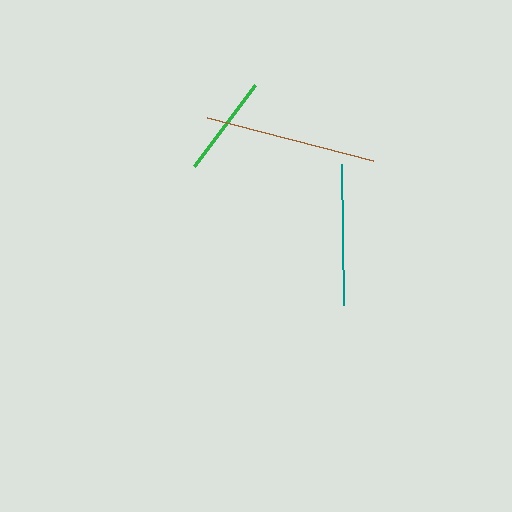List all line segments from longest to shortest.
From longest to shortest: brown, teal, green.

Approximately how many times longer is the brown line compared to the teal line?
The brown line is approximately 1.2 times the length of the teal line.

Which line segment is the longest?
The brown line is the longest at approximately 171 pixels.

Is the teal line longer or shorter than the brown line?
The brown line is longer than the teal line.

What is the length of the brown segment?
The brown segment is approximately 171 pixels long.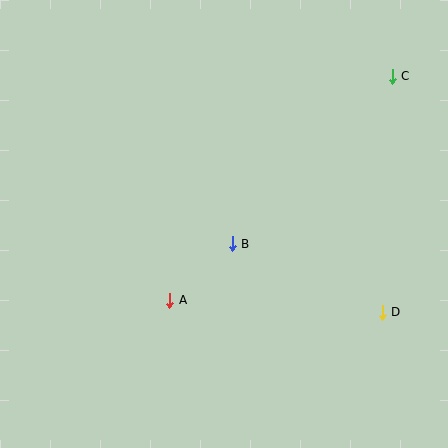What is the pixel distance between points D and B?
The distance between D and B is 165 pixels.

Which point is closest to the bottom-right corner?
Point D is closest to the bottom-right corner.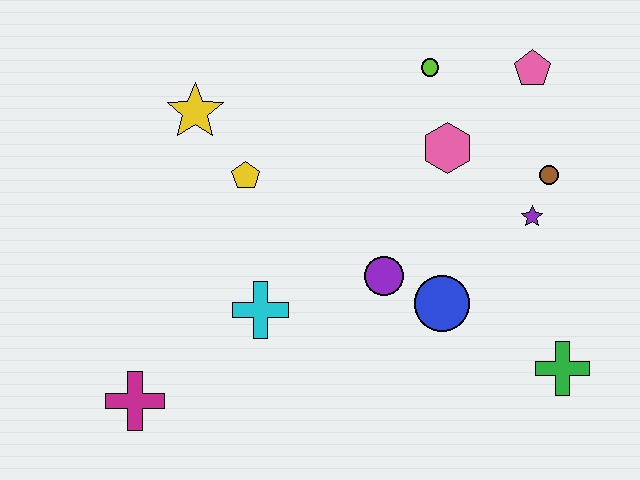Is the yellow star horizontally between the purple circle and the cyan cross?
No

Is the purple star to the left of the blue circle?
No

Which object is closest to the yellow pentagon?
The yellow star is closest to the yellow pentagon.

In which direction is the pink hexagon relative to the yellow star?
The pink hexagon is to the right of the yellow star.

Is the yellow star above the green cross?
Yes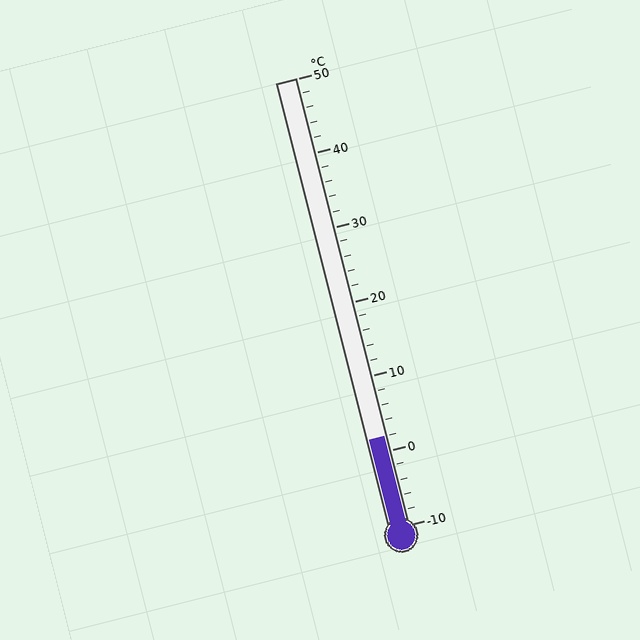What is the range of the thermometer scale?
The thermometer scale ranges from -10°C to 50°C.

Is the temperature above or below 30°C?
The temperature is below 30°C.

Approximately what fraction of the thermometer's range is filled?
The thermometer is filled to approximately 20% of its range.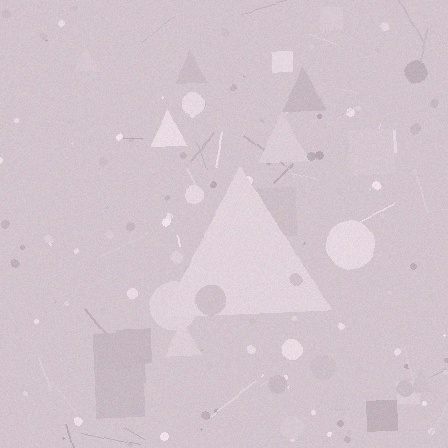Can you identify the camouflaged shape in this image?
The camouflaged shape is a triangle.